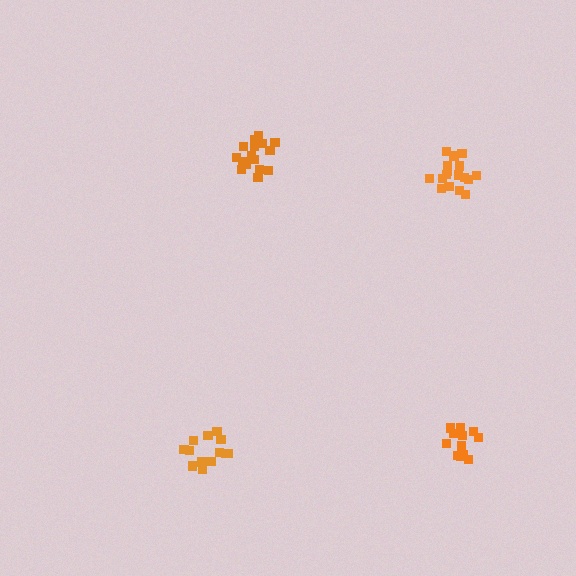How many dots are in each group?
Group 1: 17 dots, Group 2: 12 dots, Group 3: 13 dots, Group 4: 17 dots (59 total).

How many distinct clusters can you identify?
There are 4 distinct clusters.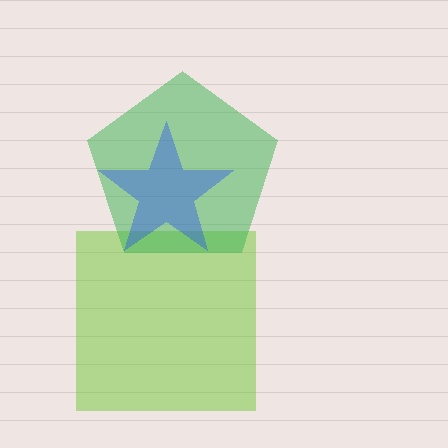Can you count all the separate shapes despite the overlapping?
Yes, there are 3 separate shapes.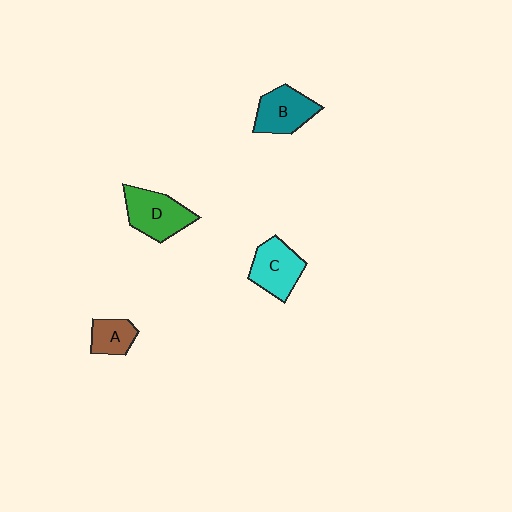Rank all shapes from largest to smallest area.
From largest to smallest: D (green), C (cyan), B (teal), A (brown).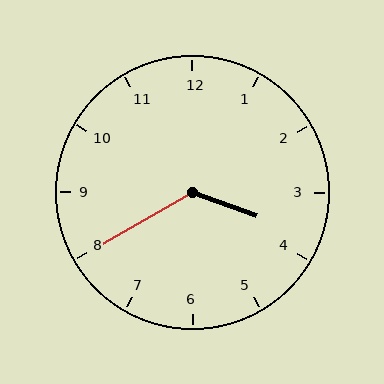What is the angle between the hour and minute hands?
Approximately 130 degrees.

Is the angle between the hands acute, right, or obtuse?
It is obtuse.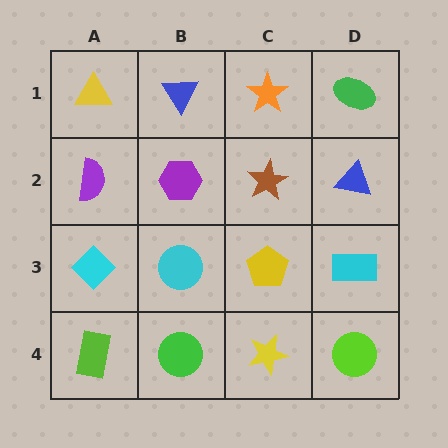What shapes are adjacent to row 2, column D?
A green ellipse (row 1, column D), a cyan rectangle (row 3, column D), a brown star (row 2, column C).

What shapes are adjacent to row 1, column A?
A purple semicircle (row 2, column A), a blue triangle (row 1, column B).